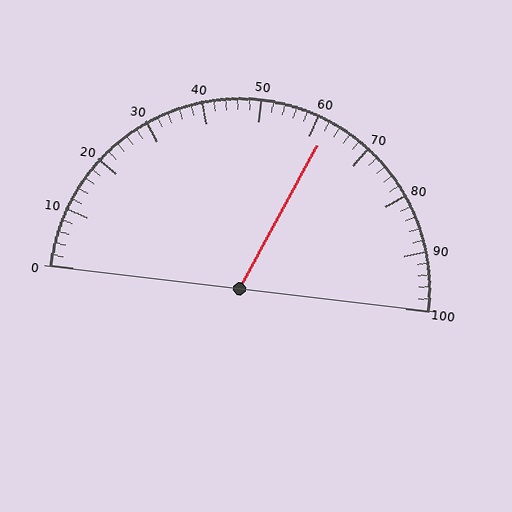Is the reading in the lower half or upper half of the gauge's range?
The reading is in the upper half of the range (0 to 100).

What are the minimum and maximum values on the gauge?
The gauge ranges from 0 to 100.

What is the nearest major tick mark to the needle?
The nearest major tick mark is 60.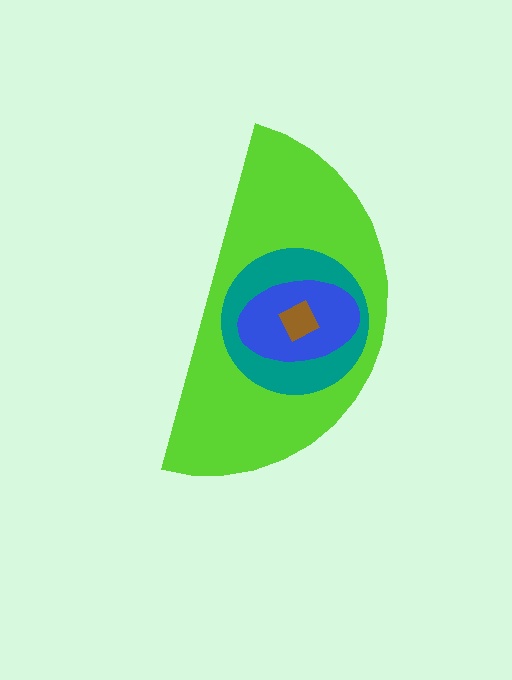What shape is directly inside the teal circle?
The blue ellipse.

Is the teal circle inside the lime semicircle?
Yes.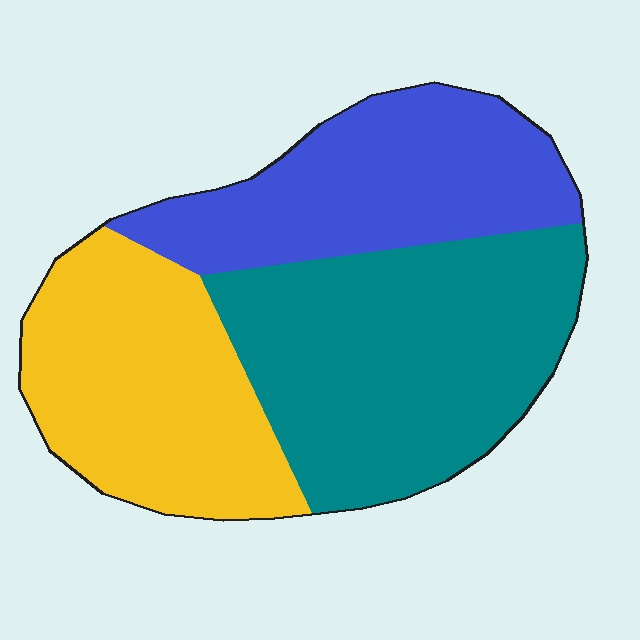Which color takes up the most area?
Teal, at roughly 40%.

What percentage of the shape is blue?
Blue covers around 30% of the shape.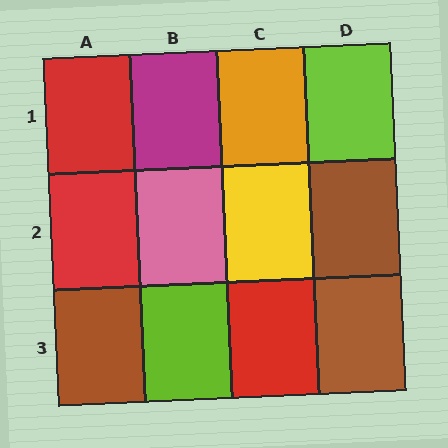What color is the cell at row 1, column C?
Orange.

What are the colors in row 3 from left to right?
Brown, lime, red, brown.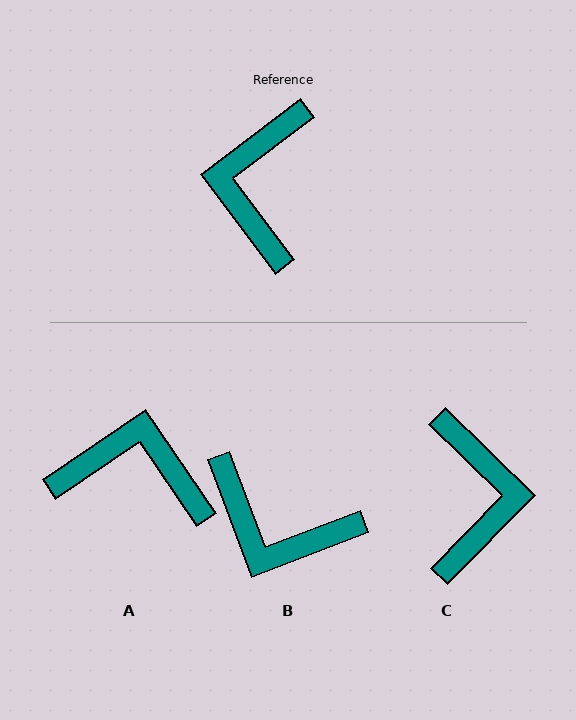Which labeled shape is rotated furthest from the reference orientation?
C, about 171 degrees away.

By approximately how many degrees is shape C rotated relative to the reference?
Approximately 171 degrees clockwise.